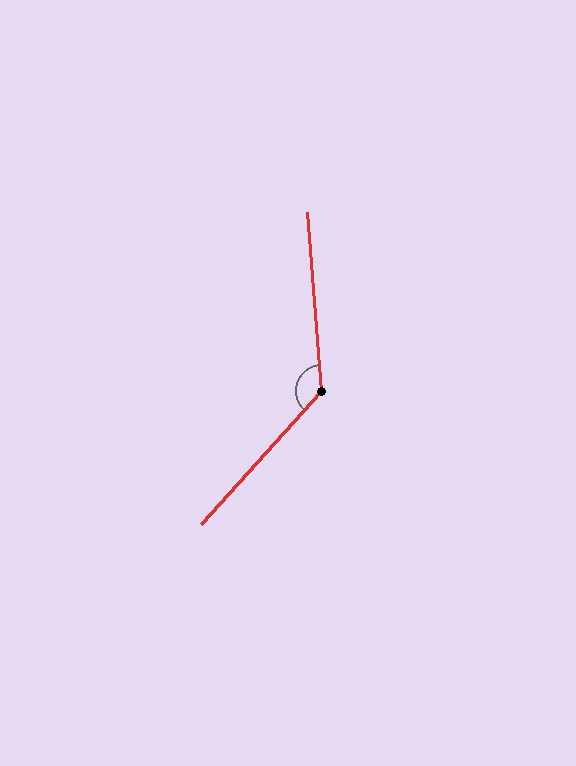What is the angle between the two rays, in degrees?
Approximately 134 degrees.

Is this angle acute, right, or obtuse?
It is obtuse.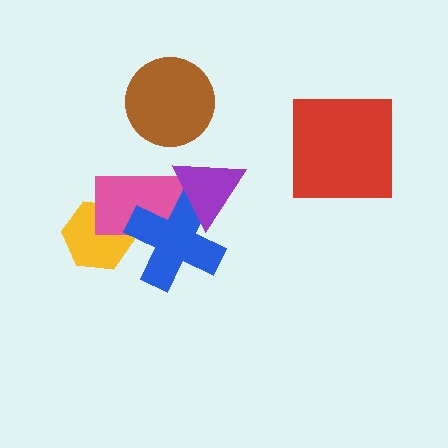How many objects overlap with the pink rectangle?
3 objects overlap with the pink rectangle.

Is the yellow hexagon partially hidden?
Yes, it is partially covered by another shape.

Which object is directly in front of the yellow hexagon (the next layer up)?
The pink rectangle is directly in front of the yellow hexagon.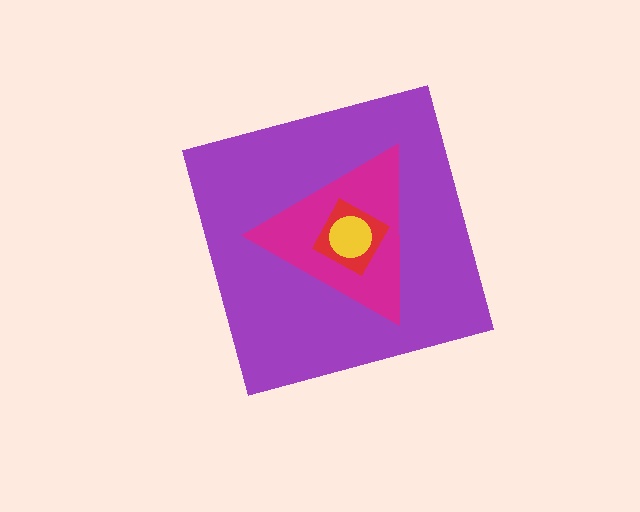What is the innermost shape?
The yellow circle.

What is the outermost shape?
The purple diamond.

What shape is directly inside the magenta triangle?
The red square.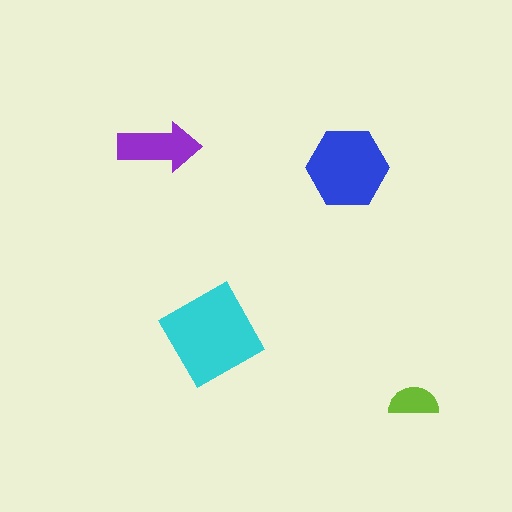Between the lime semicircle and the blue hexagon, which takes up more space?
The blue hexagon.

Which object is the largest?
The cyan diamond.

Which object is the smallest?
The lime semicircle.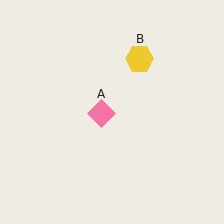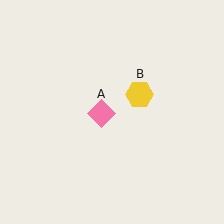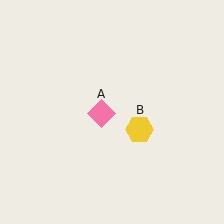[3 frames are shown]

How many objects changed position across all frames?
1 object changed position: yellow hexagon (object B).